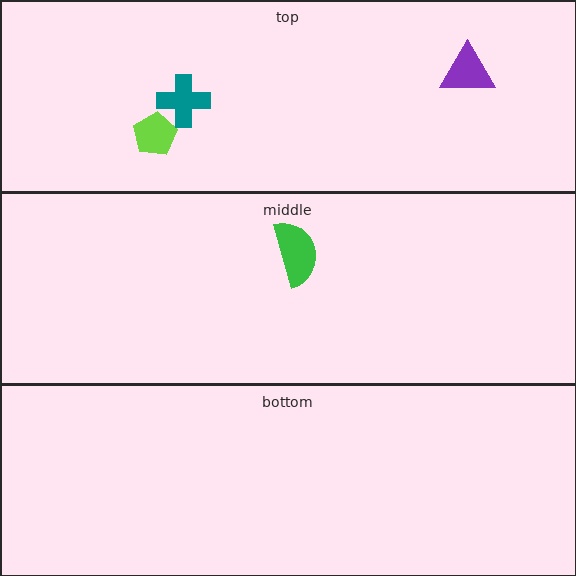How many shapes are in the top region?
3.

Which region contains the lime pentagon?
The top region.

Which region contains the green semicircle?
The middle region.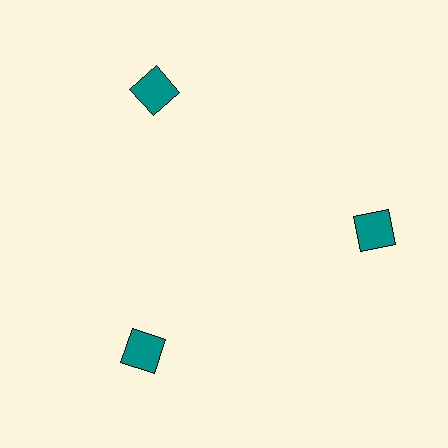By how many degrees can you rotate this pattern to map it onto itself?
The pattern maps onto itself every 120 degrees of rotation.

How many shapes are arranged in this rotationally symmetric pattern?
There are 3 shapes, arranged in 3 groups of 1.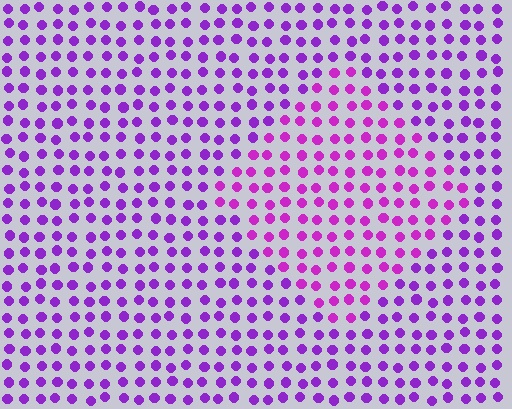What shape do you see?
I see a diamond.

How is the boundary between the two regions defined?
The boundary is defined purely by a slight shift in hue (about 23 degrees). Spacing, size, and orientation are identical on both sides.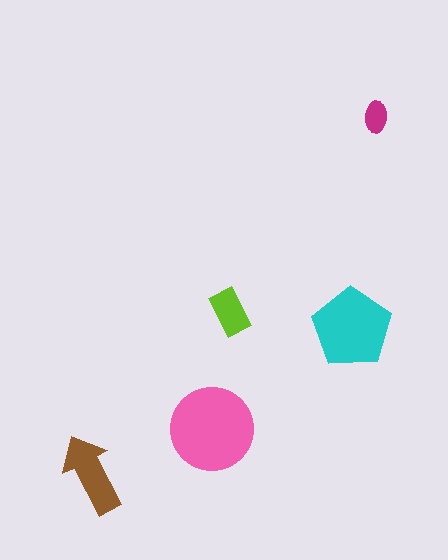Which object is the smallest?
The magenta ellipse.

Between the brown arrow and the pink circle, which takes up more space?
The pink circle.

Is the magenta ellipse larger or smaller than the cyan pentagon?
Smaller.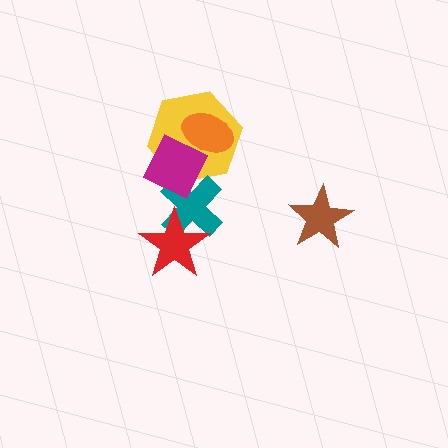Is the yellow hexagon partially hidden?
Yes, it is partially covered by another shape.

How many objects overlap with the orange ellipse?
2 objects overlap with the orange ellipse.